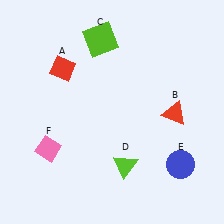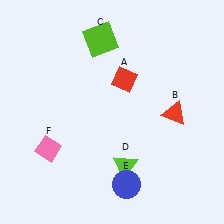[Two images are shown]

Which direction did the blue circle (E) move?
The blue circle (E) moved left.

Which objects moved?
The objects that moved are: the red diamond (A), the blue circle (E).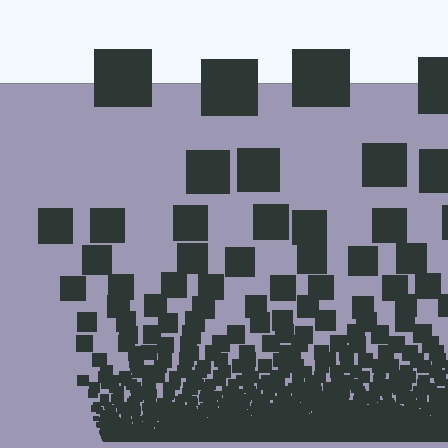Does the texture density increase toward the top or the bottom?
Density increases toward the bottom.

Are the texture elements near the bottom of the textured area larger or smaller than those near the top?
Smaller. The gradient is inverted — elements near the bottom are smaller and denser.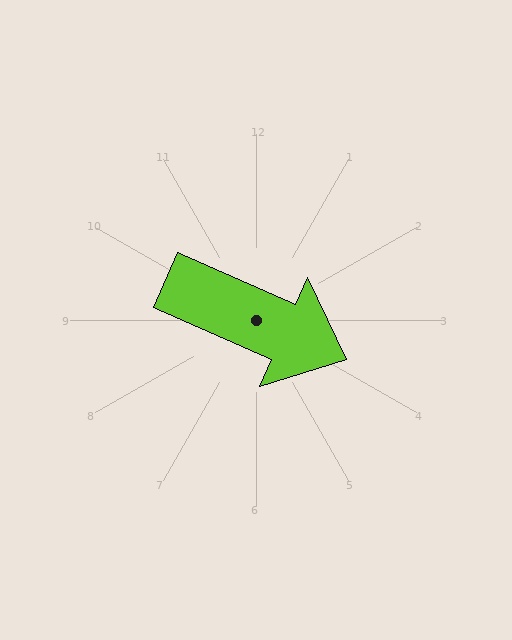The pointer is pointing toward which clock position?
Roughly 4 o'clock.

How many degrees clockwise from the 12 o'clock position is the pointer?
Approximately 114 degrees.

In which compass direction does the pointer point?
Southeast.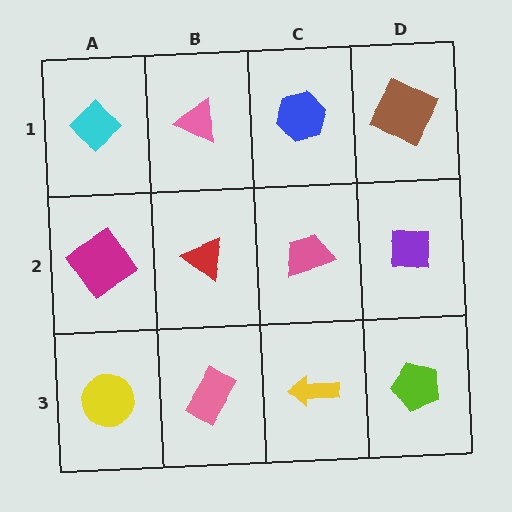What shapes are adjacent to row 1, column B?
A red triangle (row 2, column B), a cyan diamond (row 1, column A), a blue hexagon (row 1, column C).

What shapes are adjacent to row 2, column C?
A blue hexagon (row 1, column C), a yellow arrow (row 3, column C), a red triangle (row 2, column B), a purple square (row 2, column D).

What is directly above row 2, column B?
A pink triangle.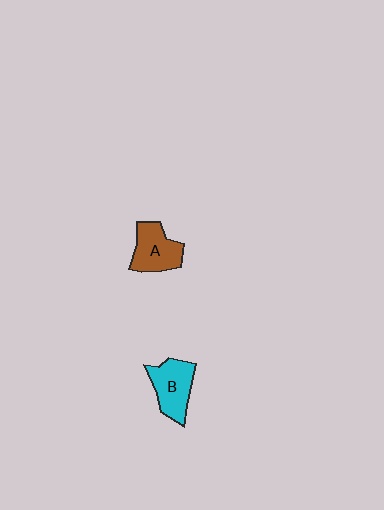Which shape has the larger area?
Shape B (cyan).